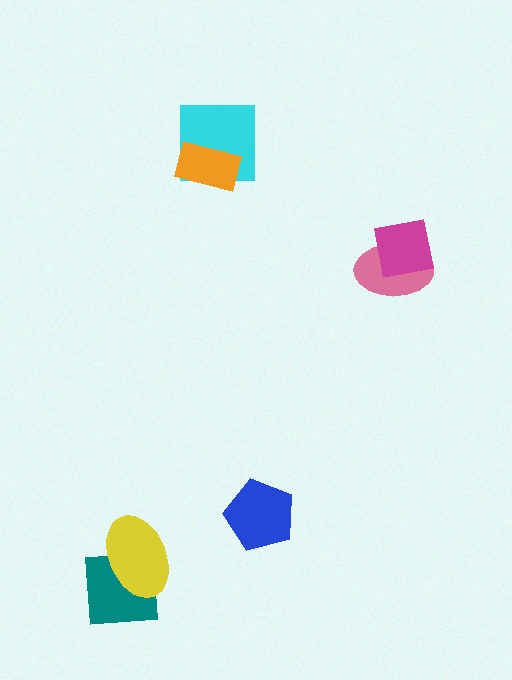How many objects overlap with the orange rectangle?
1 object overlaps with the orange rectangle.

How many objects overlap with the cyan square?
1 object overlaps with the cyan square.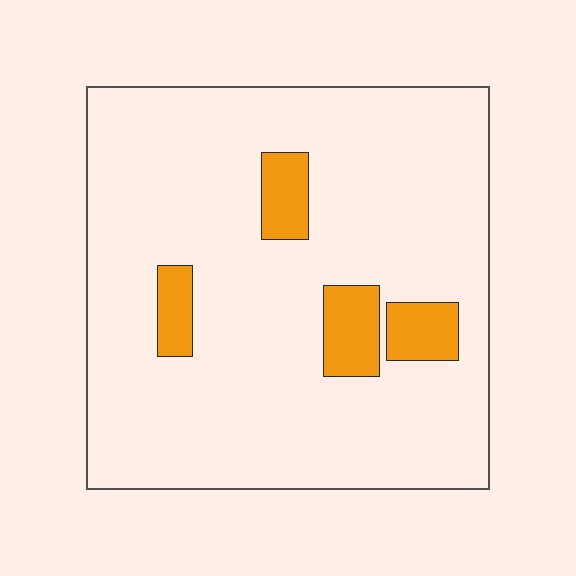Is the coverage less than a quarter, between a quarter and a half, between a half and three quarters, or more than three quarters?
Less than a quarter.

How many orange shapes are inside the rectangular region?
4.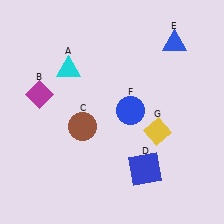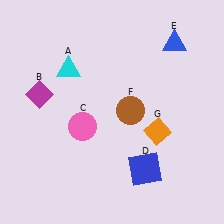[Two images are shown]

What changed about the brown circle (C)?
In Image 1, C is brown. In Image 2, it changed to pink.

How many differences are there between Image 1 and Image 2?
There are 3 differences between the two images.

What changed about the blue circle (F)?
In Image 1, F is blue. In Image 2, it changed to brown.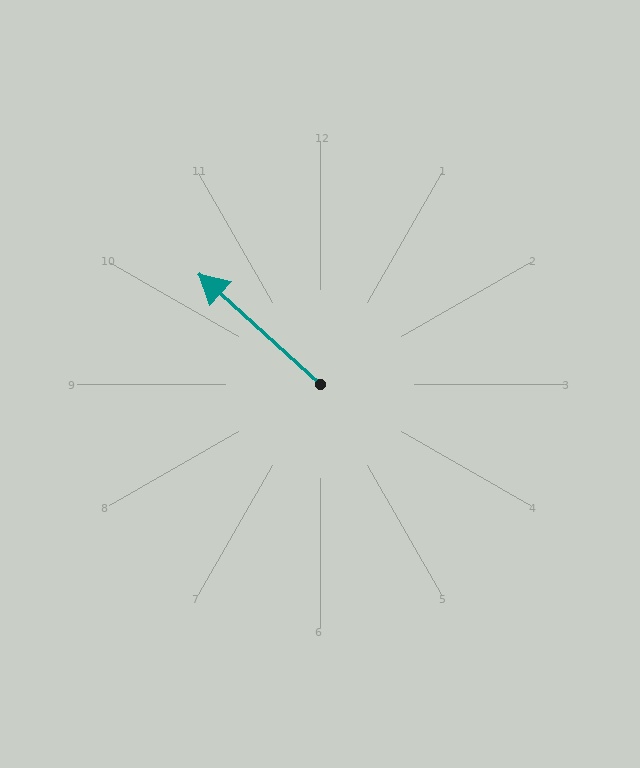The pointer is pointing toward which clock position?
Roughly 10 o'clock.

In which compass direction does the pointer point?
Northwest.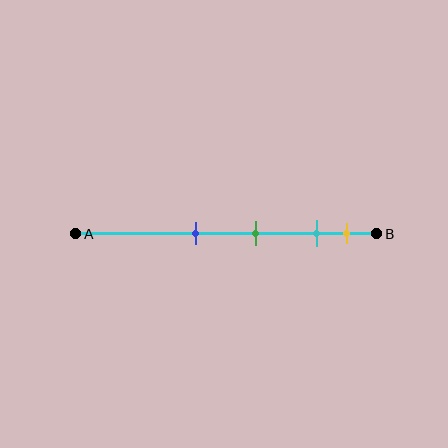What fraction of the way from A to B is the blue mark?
The blue mark is approximately 40% (0.4) of the way from A to B.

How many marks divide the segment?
There are 4 marks dividing the segment.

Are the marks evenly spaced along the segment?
No, the marks are not evenly spaced.